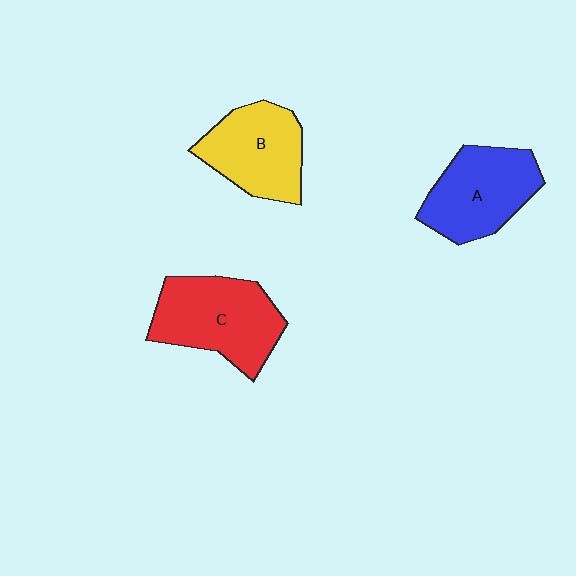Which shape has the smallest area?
Shape B (yellow).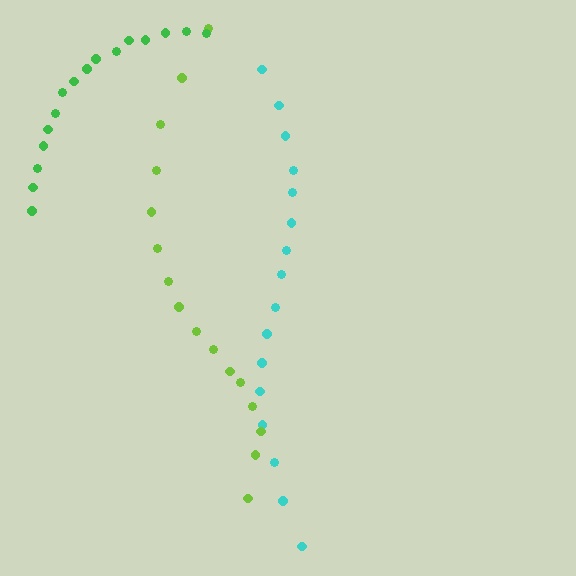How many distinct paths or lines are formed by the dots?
There are 3 distinct paths.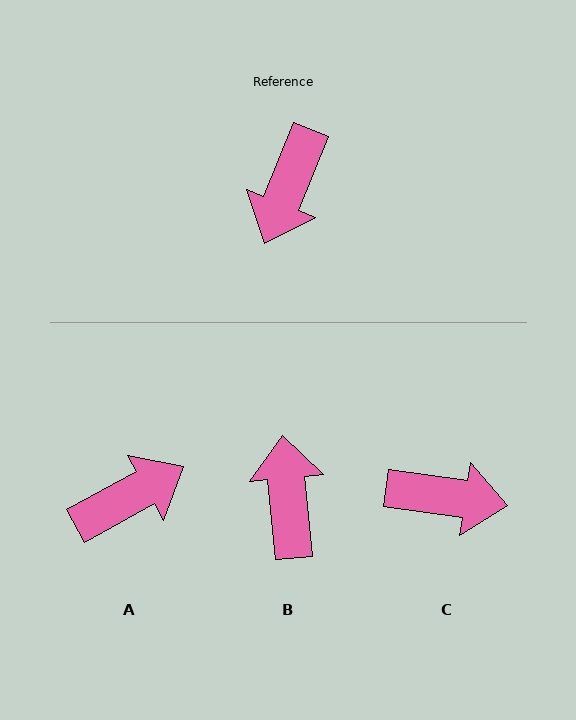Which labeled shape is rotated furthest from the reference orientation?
B, about 153 degrees away.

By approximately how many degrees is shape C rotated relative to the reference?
Approximately 104 degrees counter-clockwise.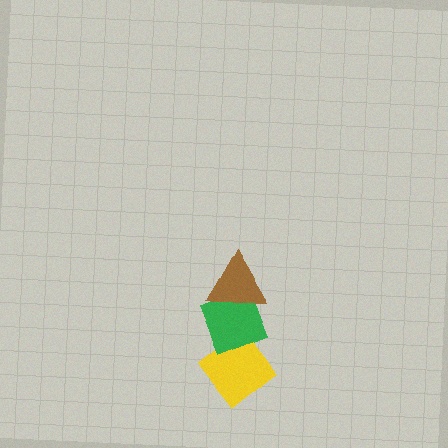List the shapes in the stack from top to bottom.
From top to bottom: the brown triangle, the green diamond, the yellow diamond.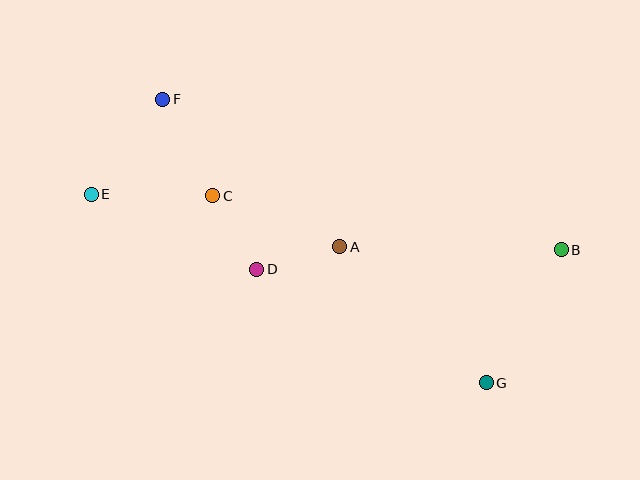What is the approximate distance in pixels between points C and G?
The distance between C and G is approximately 332 pixels.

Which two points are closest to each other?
Points C and D are closest to each other.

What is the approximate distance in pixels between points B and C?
The distance between B and C is approximately 353 pixels.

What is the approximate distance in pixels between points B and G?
The distance between B and G is approximately 153 pixels.